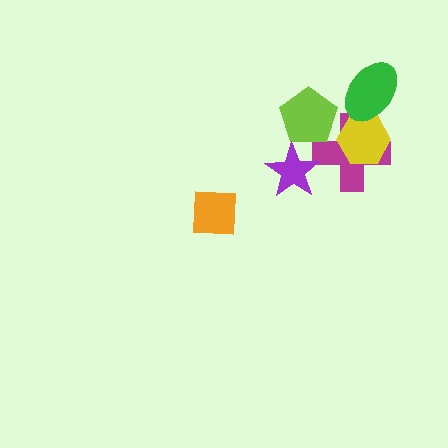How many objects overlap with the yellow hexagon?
2 objects overlap with the yellow hexagon.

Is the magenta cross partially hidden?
Yes, it is partially covered by another shape.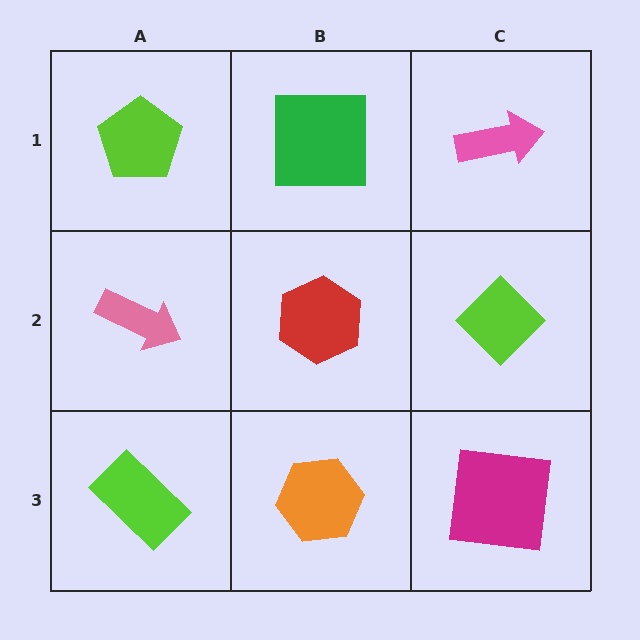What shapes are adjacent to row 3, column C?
A lime diamond (row 2, column C), an orange hexagon (row 3, column B).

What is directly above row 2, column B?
A green square.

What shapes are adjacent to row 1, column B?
A red hexagon (row 2, column B), a lime pentagon (row 1, column A), a pink arrow (row 1, column C).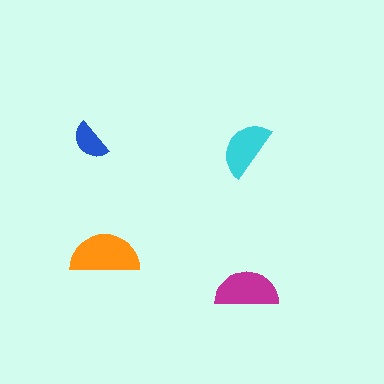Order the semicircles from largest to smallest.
the orange one, the magenta one, the cyan one, the blue one.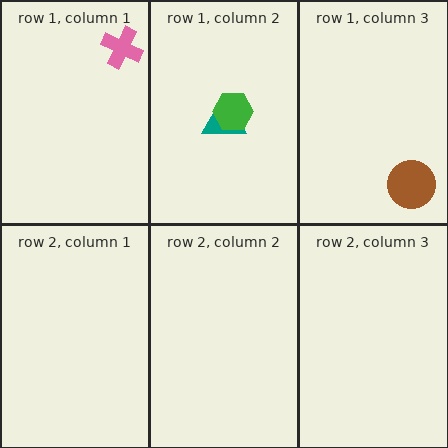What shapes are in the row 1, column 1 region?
The pink cross.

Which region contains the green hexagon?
The row 1, column 2 region.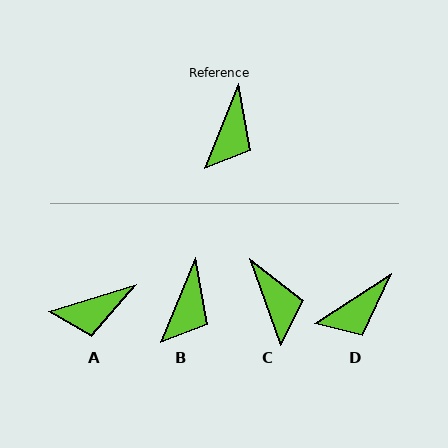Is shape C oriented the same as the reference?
No, it is off by about 42 degrees.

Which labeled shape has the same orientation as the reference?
B.